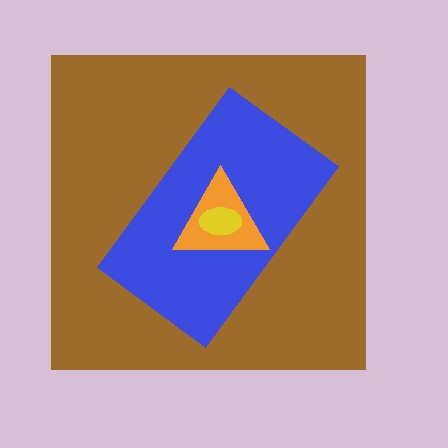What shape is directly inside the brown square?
The blue rectangle.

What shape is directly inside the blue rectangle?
The orange triangle.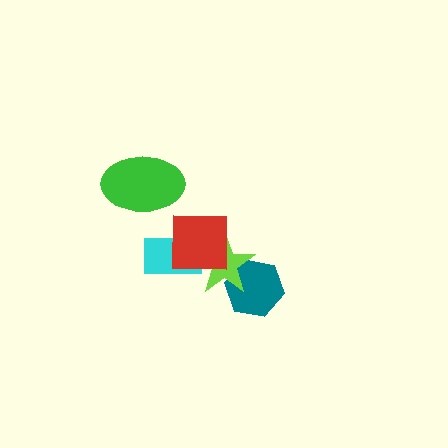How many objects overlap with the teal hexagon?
1 object overlaps with the teal hexagon.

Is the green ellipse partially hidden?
No, no other shape covers it.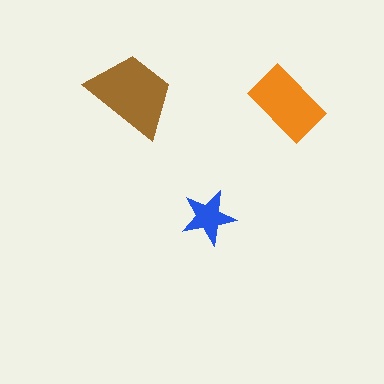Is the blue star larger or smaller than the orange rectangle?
Smaller.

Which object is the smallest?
The blue star.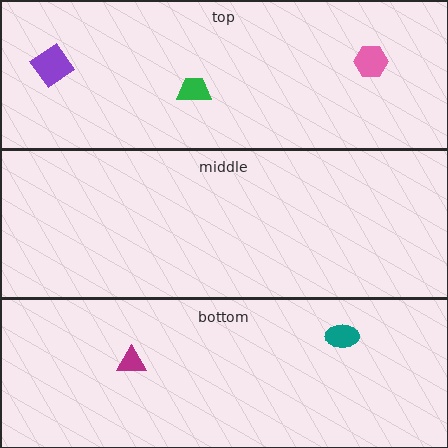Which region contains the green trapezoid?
The top region.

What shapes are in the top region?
The green trapezoid, the pink hexagon, the purple diamond.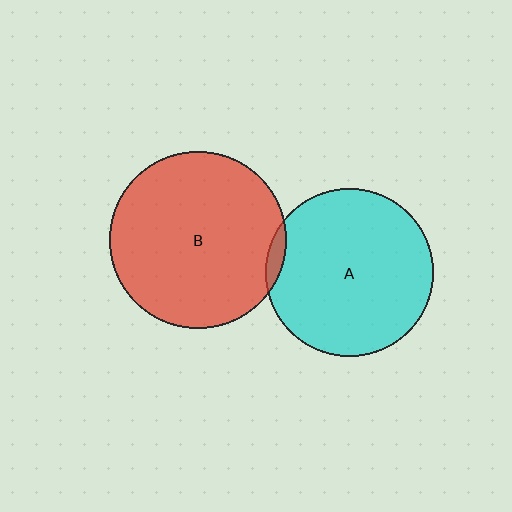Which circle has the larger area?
Circle B (red).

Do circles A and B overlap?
Yes.